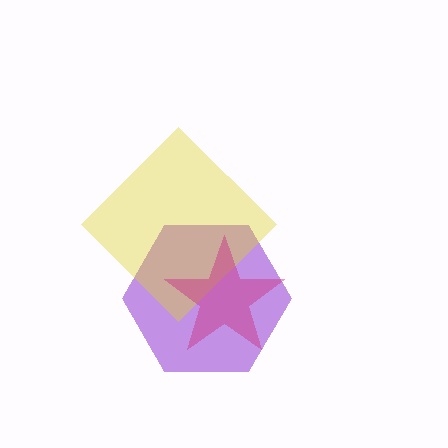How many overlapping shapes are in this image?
There are 3 overlapping shapes in the image.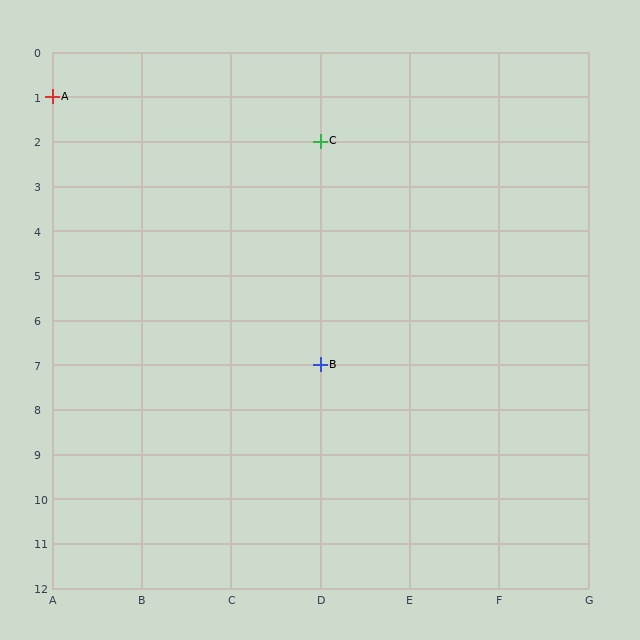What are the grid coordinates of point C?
Point C is at grid coordinates (D, 2).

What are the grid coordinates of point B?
Point B is at grid coordinates (D, 7).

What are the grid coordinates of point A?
Point A is at grid coordinates (A, 1).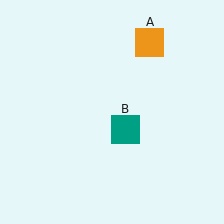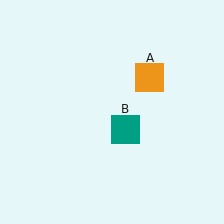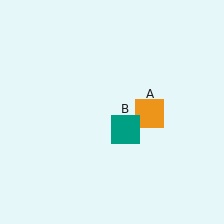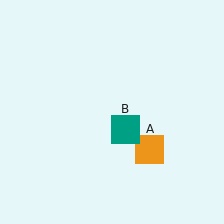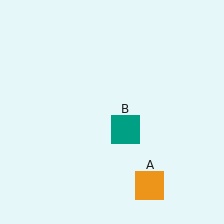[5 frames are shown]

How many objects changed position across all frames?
1 object changed position: orange square (object A).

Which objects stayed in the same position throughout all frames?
Teal square (object B) remained stationary.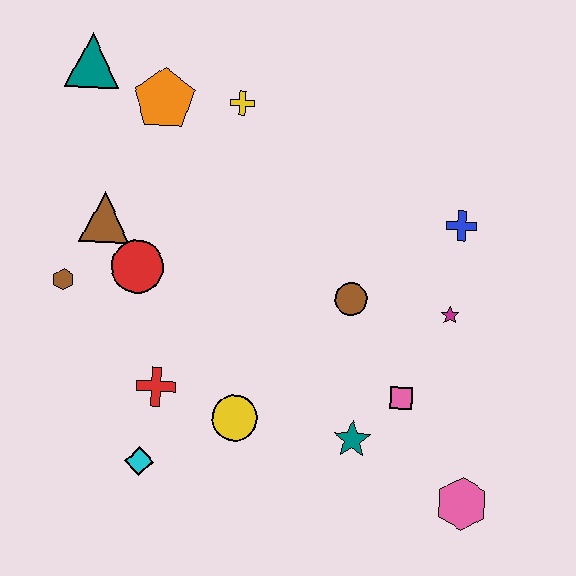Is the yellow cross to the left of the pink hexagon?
Yes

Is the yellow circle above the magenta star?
No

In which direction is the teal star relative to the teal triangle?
The teal star is below the teal triangle.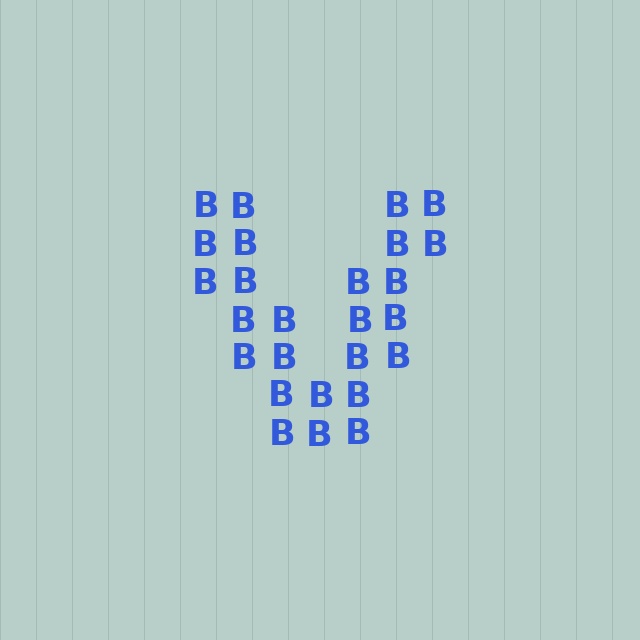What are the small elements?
The small elements are letter B's.